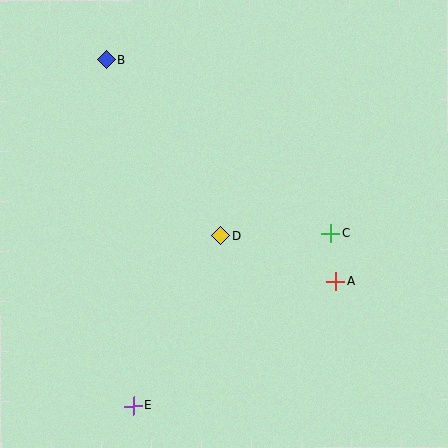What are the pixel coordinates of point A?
Point A is at (336, 282).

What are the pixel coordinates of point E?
Point E is at (133, 406).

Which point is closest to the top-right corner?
Point C is closest to the top-right corner.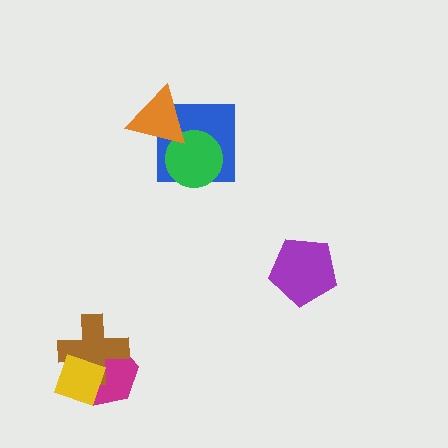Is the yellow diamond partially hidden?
No, no other shape covers it.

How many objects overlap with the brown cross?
2 objects overlap with the brown cross.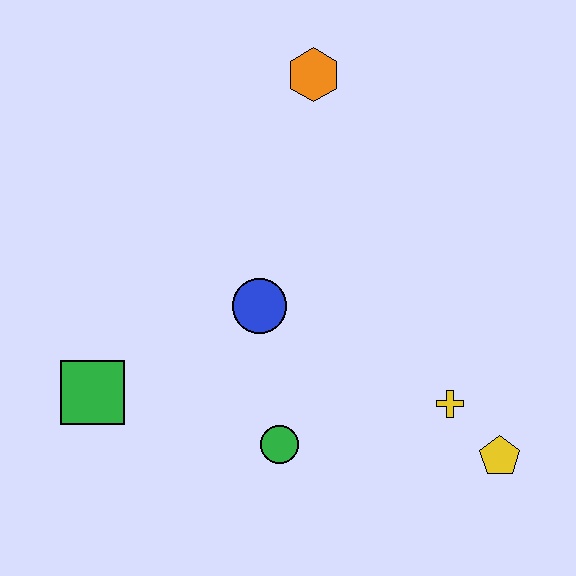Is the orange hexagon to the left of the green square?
No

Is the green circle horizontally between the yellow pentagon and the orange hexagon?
No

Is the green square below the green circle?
No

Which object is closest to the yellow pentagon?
The yellow cross is closest to the yellow pentagon.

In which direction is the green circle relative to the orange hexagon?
The green circle is below the orange hexagon.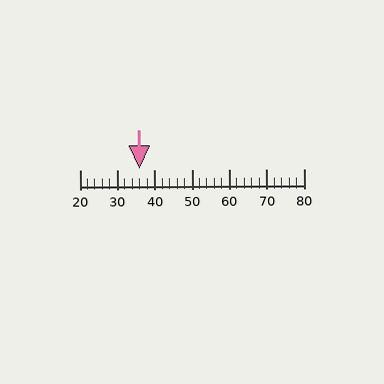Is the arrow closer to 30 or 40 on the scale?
The arrow is closer to 40.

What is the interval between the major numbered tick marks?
The major tick marks are spaced 10 units apart.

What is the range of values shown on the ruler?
The ruler shows values from 20 to 80.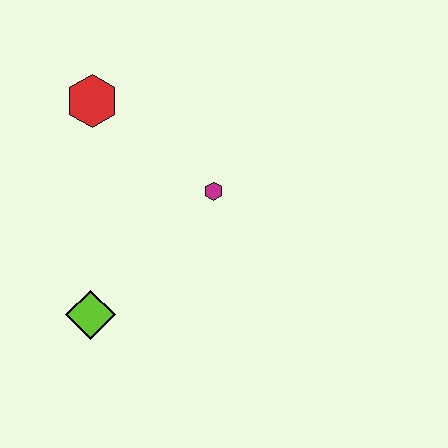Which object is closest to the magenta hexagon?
The red hexagon is closest to the magenta hexagon.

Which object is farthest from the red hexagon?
The lime diamond is farthest from the red hexagon.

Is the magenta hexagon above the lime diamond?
Yes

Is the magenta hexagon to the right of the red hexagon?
Yes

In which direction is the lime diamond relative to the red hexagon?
The lime diamond is below the red hexagon.